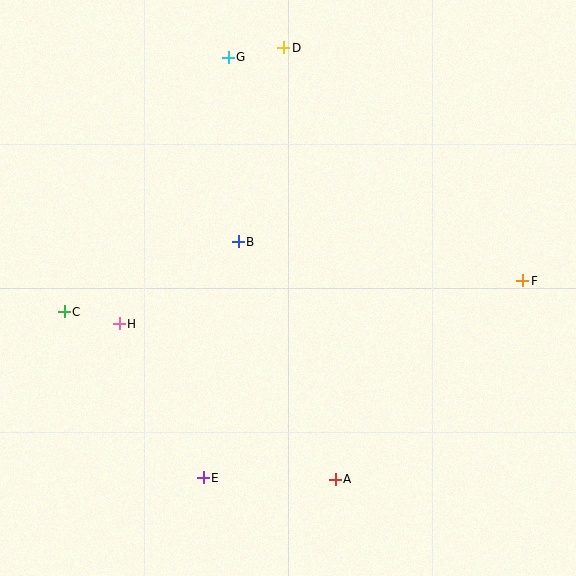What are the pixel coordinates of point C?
Point C is at (64, 312).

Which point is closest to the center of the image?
Point B at (238, 242) is closest to the center.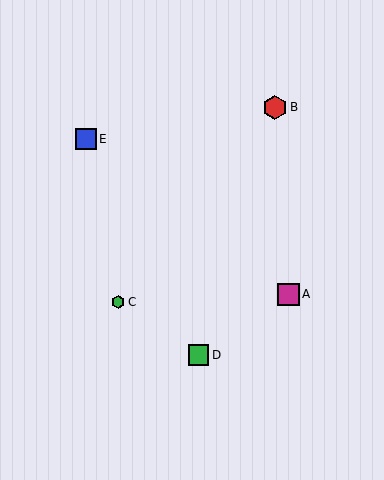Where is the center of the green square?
The center of the green square is at (199, 355).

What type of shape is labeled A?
Shape A is a magenta square.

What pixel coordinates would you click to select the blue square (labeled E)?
Click at (86, 139) to select the blue square E.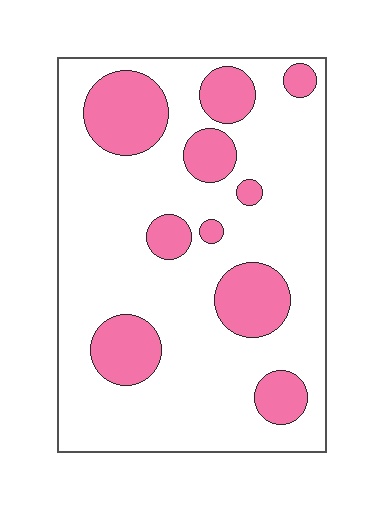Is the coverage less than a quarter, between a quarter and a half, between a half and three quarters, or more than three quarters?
Less than a quarter.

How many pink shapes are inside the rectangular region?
10.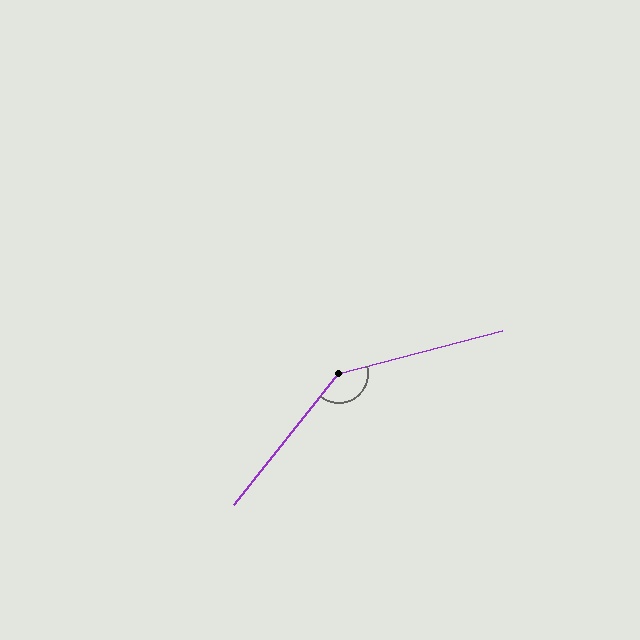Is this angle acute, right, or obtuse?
It is obtuse.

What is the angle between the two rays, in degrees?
Approximately 143 degrees.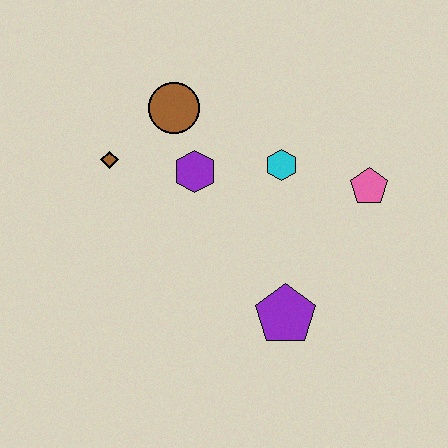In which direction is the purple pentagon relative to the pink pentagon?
The purple pentagon is below the pink pentagon.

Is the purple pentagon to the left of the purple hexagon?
No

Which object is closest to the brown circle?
The purple hexagon is closest to the brown circle.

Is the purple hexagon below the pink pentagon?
No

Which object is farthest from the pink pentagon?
The brown diamond is farthest from the pink pentagon.